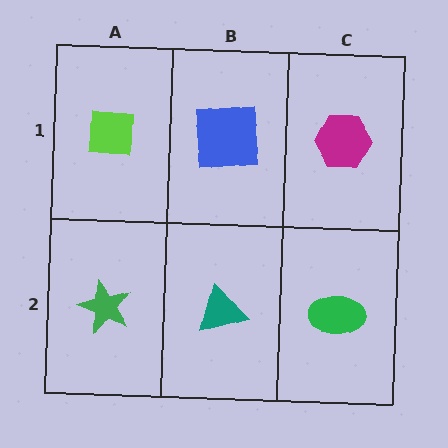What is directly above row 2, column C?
A magenta hexagon.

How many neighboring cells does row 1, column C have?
2.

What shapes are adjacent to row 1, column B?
A teal triangle (row 2, column B), a lime square (row 1, column A), a magenta hexagon (row 1, column C).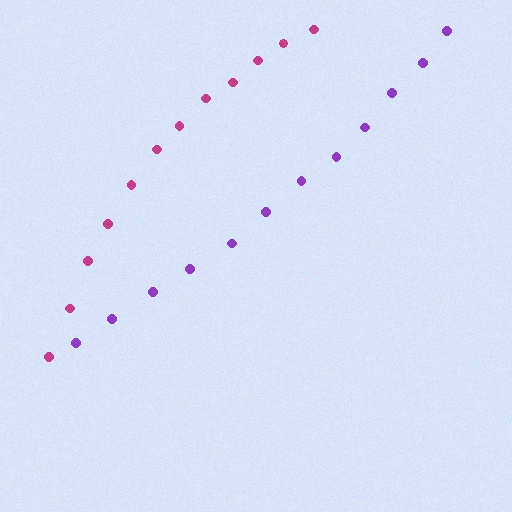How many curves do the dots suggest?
There are 2 distinct paths.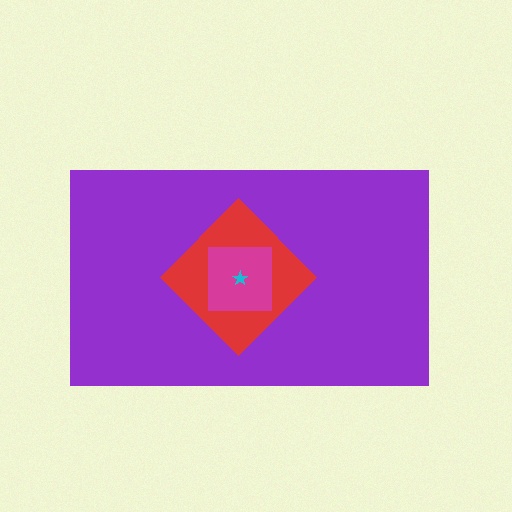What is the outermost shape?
The purple rectangle.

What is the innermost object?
The cyan star.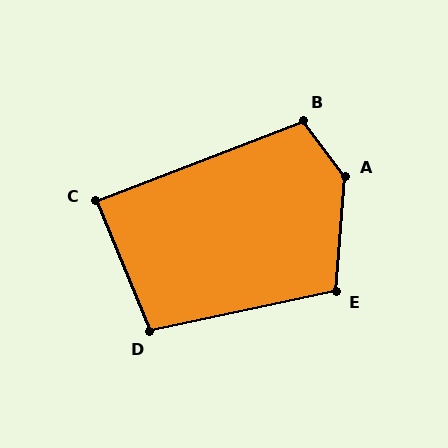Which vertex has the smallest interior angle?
C, at approximately 88 degrees.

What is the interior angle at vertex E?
Approximately 107 degrees (obtuse).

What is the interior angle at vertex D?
Approximately 100 degrees (obtuse).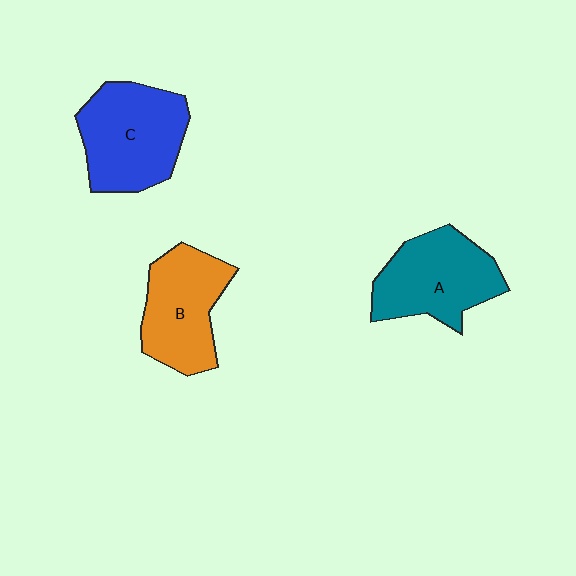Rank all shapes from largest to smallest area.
From largest to smallest: C (blue), A (teal), B (orange).